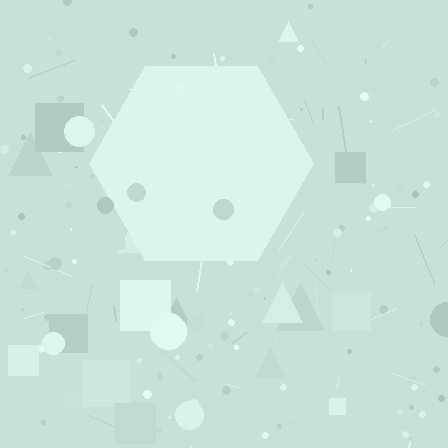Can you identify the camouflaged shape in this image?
The camouflaged shape is a hexagon.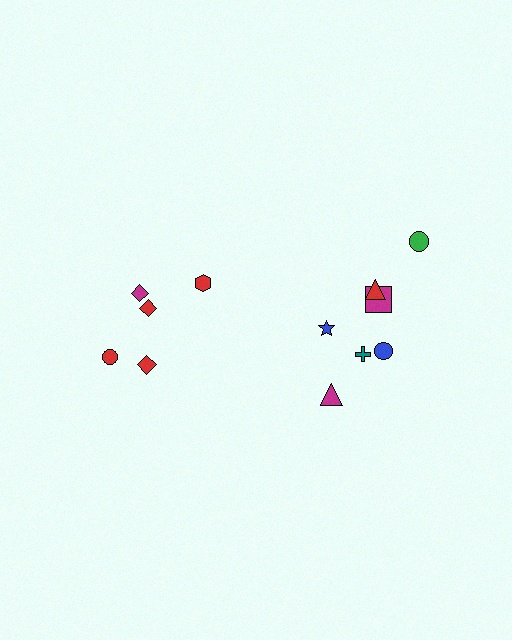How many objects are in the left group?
There are 5 objects.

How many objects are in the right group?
There are 7 objects.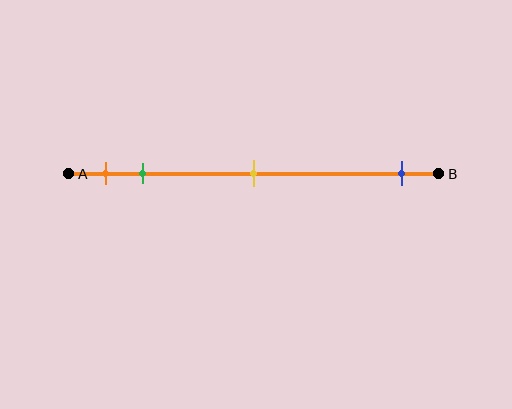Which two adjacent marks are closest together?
The orange and green marks are the closest adjacent pair.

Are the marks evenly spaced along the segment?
No, the marks are not evenly spaced.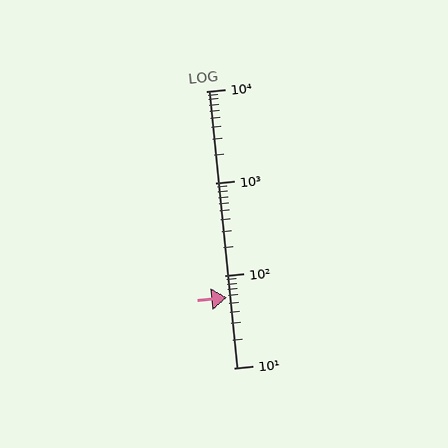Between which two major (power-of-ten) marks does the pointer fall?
The pointer is between 10 and 100.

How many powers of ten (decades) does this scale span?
The scale spans 3 decades, from 10 to 10000.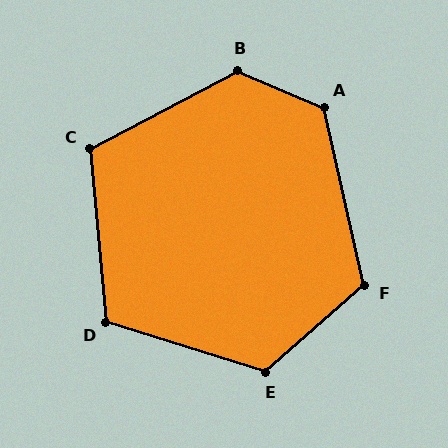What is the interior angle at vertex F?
Approximately 118 degrees (obtuse).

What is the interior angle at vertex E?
Approximately 122 degrees (obtuse).